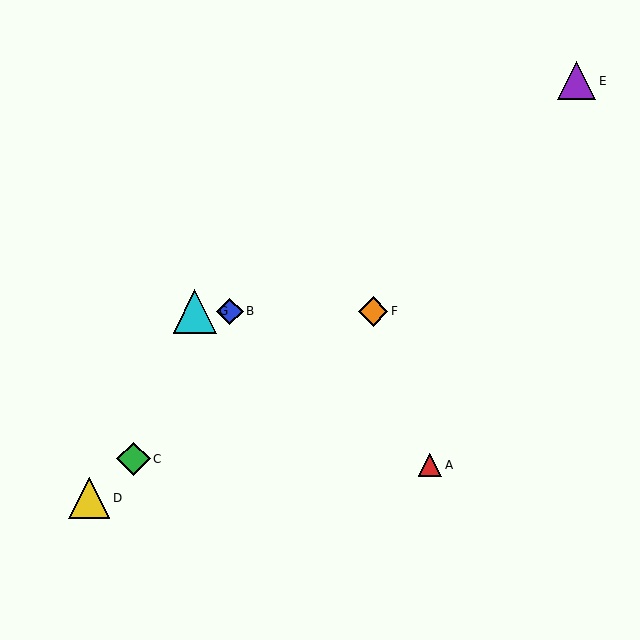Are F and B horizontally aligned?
Yes, both are at y≈311.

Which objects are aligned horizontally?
Objects B, F, G are aligned horizontally.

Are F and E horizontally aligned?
No, F is at y≈311 and E is at y≈81.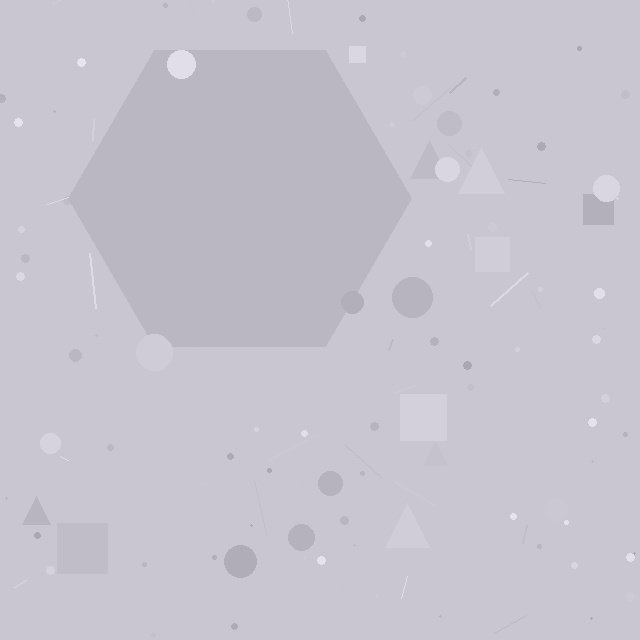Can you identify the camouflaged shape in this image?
The camouflaged shape is a hexagon.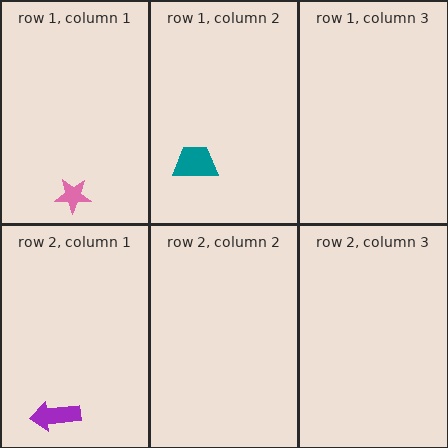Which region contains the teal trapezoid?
The row 1, column 2 region.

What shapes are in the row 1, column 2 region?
The teal trapezoid.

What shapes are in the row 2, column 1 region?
The purple arrow.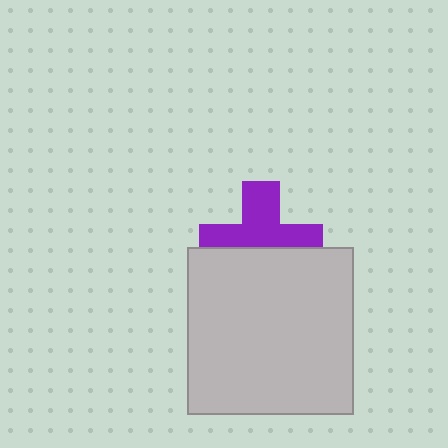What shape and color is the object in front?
The object in front is a light gray square.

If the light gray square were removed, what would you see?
You would see the complete purple cross.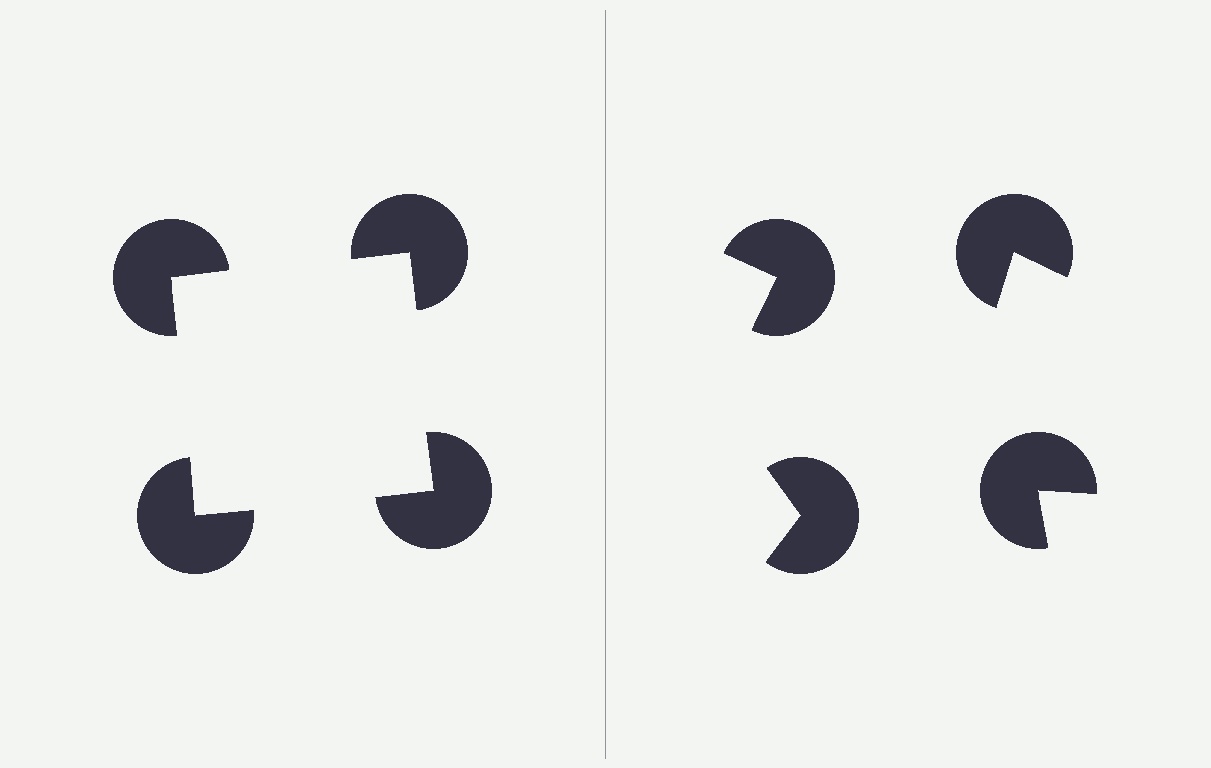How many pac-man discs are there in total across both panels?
8 — 4 on each side.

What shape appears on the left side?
An illusory square.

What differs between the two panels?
The pac-man discs are positioned identically on both sides; only the wedge orientations differ. On the left they align to a square; on the right they are misaligned.